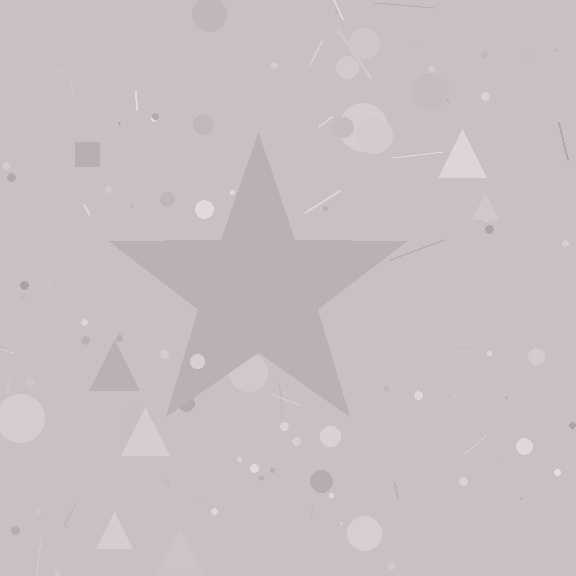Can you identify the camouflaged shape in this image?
The camouflaged shape is a star.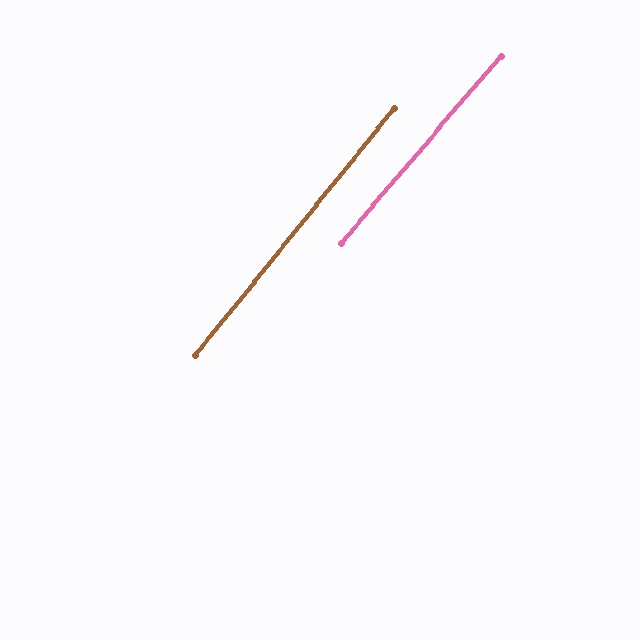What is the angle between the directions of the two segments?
Approximately 2 degrees.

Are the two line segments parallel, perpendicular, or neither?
Parallel — their directions differ by only 1.8°.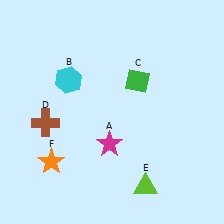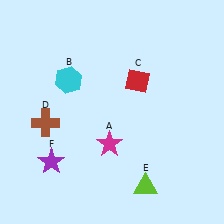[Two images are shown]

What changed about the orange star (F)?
In Image 1, F is orange. In Image 2, it changed to purple.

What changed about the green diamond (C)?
In Image 1, C is green. In Image 2, it changed to red.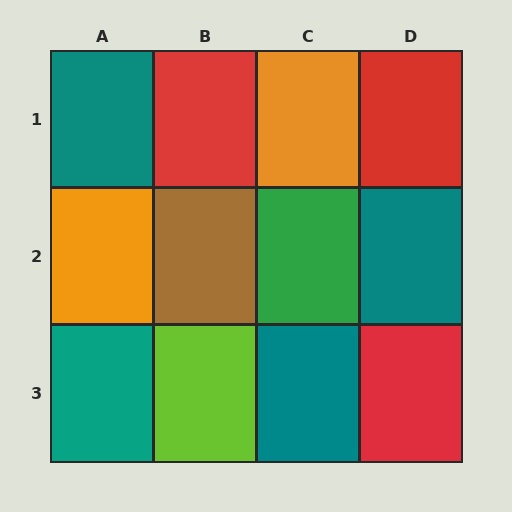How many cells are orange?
2 cells are orange.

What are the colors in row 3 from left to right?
Teal, lime, teal, red.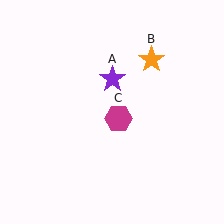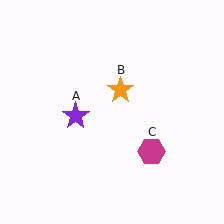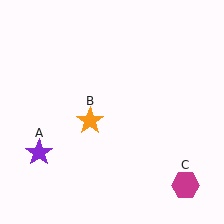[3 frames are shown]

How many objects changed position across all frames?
3 objects changed position: purple star (object A), orange star (object B), magenta hexagon (object C).